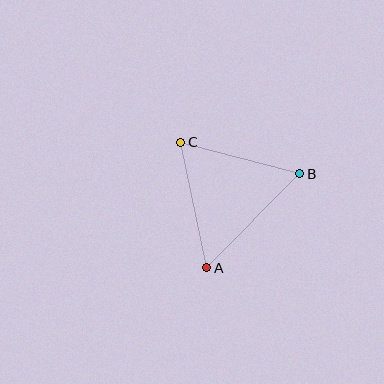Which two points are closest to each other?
Points B and C are closest to each other.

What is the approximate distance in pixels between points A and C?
The distance between A and C is approximately 129 pixels.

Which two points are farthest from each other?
Points A and B are farthest from each other.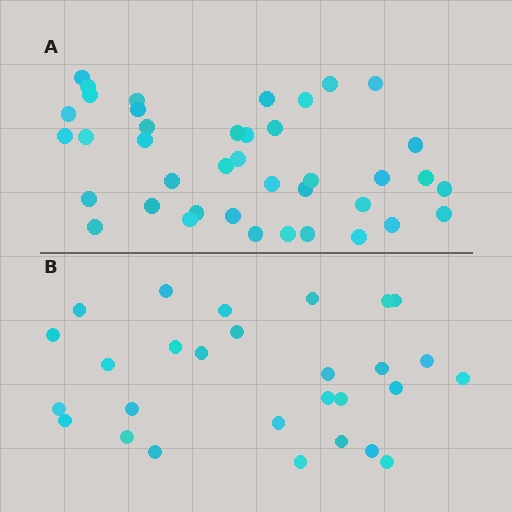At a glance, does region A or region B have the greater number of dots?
Region A (the top region) has more dots.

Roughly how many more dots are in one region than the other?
Region A has roughly 12 or so more dots than region B.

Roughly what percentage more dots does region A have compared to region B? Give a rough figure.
About 45% more.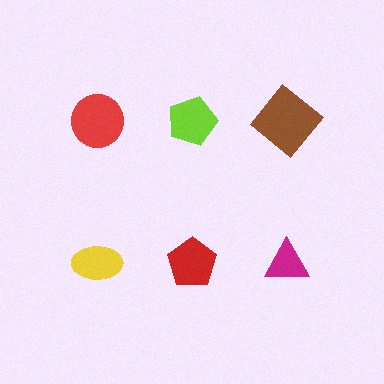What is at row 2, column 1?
A yellow ellipse.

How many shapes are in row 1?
3 shapes.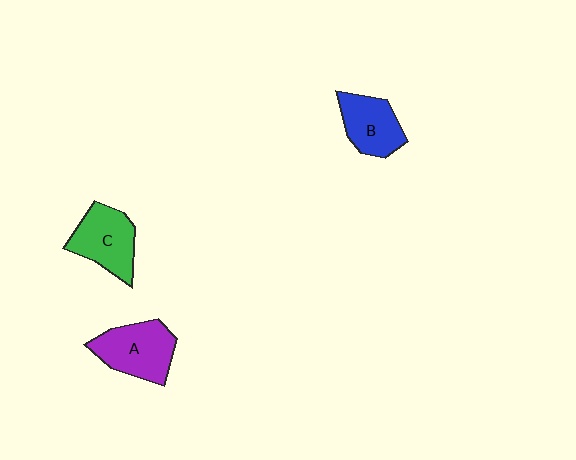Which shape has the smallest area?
Shape B (blue).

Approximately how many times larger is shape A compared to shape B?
Approximately 1.2 times.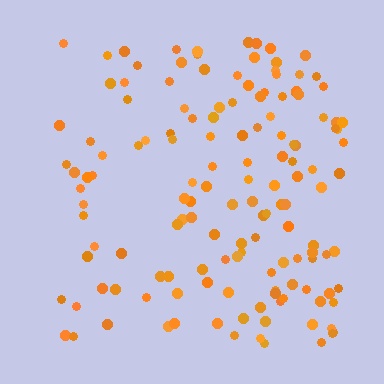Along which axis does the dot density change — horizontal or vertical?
Horizontal.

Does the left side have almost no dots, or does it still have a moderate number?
Still a moderate number, just noticeably fewer than the right.